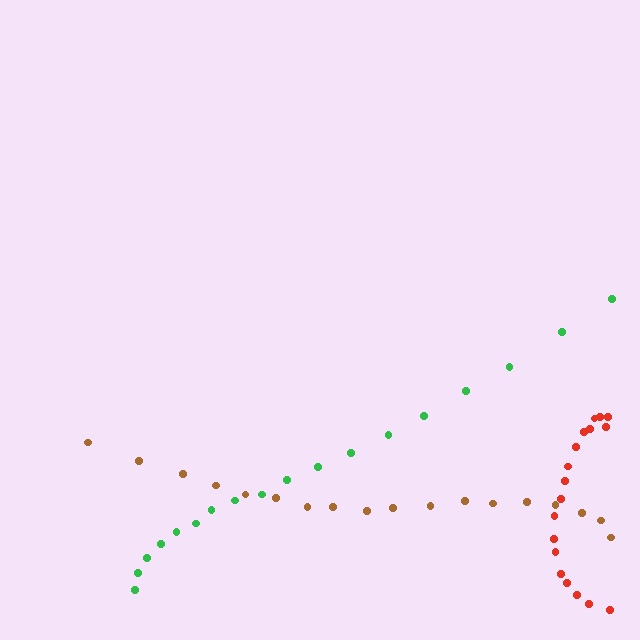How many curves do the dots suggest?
There are 3 distinct paths.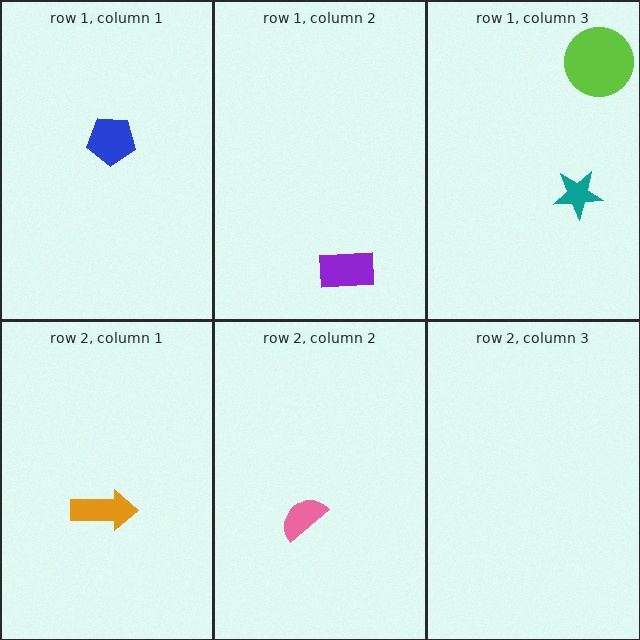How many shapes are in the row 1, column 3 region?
2.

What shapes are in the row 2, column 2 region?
The pink semicircle.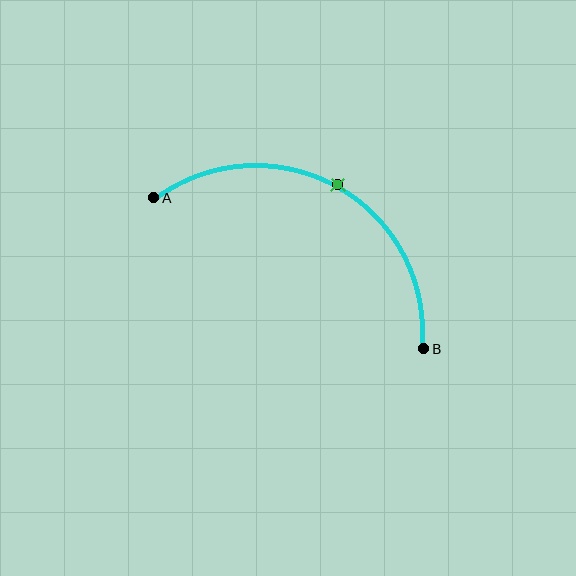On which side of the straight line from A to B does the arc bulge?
The arc bulges above the straight line connecting A and B.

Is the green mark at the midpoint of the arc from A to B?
Yes. The green mark lies on the arc at equal arc-length from both A and B — it is the arc midpoint.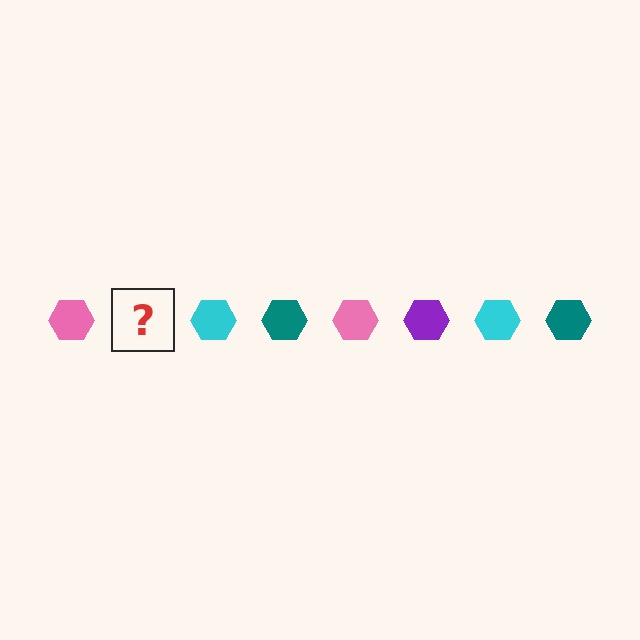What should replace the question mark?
The question mark should be replaced with a purple hexagon.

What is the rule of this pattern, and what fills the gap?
The rule is that the pattern cycles through pink, purple, cyan, teal hexagons. The gap should be filled with a purple hexagon.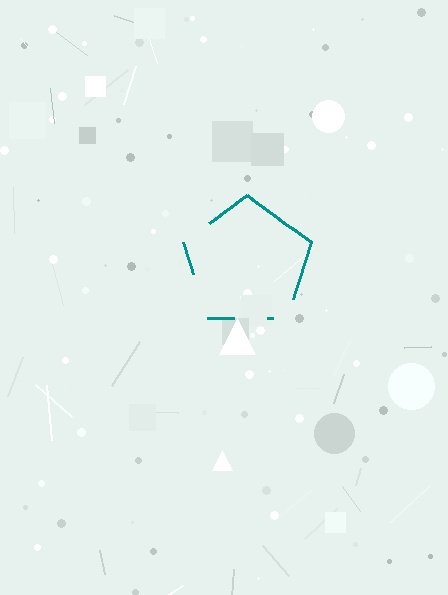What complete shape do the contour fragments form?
The contour fragments form a pentagon.